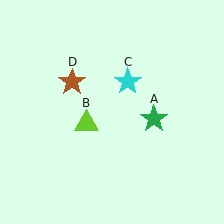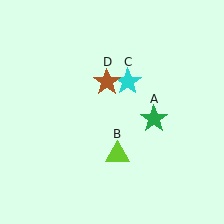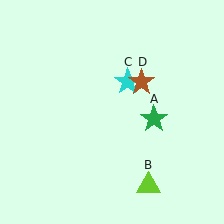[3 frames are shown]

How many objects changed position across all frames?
2 objects changed position: lime triangle (object B), brown star (object D).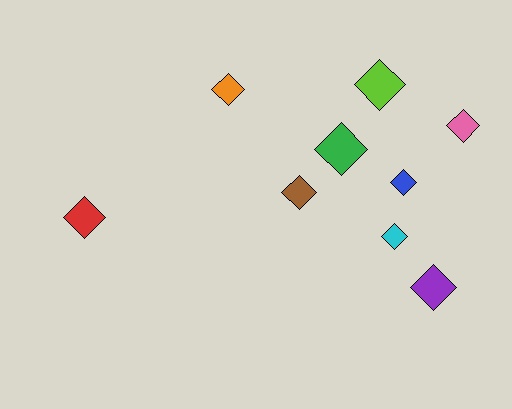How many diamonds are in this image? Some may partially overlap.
There are 9 diamonds.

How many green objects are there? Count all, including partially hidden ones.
There is 1 green object.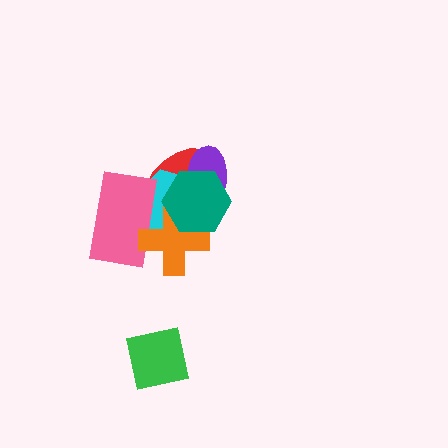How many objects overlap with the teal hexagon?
4 objects overlap with the teal hexagon.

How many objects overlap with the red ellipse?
5 objects overlap with the red ellipse.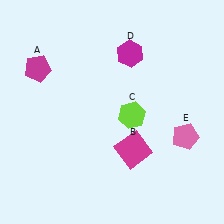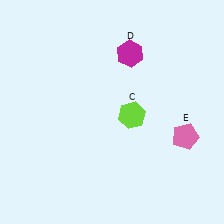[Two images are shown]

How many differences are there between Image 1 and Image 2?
There are 2 differences between the two images.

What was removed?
The magenta pentagon (A), the magenta square (B) were removed in Image 2.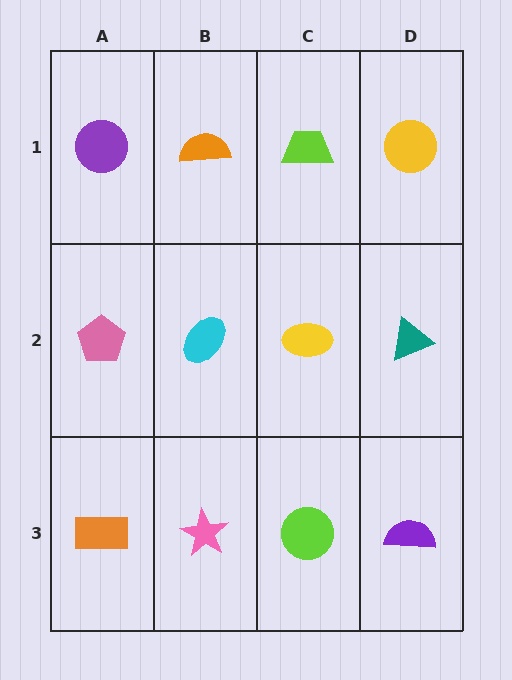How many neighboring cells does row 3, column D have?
2.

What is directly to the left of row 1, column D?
A lime trapezoid.